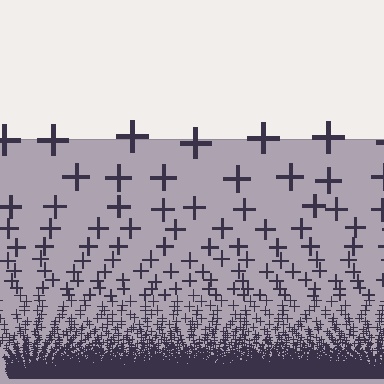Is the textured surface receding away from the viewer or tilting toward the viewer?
The surface appears to tilt toward the viewer. Texture elements get larger and sparser toward the top.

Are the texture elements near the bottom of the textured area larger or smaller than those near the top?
Smaller. The gradient is inverted — elements near the bottom are smaller and denser.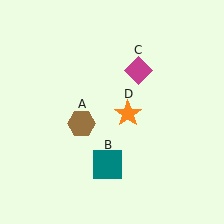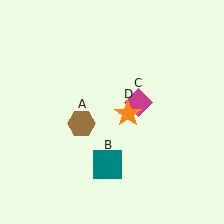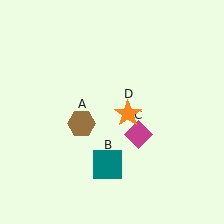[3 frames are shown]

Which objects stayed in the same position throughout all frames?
Brown hexagon (object A) and teal square (object B) and orange star (object D) remained stationary.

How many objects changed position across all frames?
1 object changed position: magenta diamond (object C).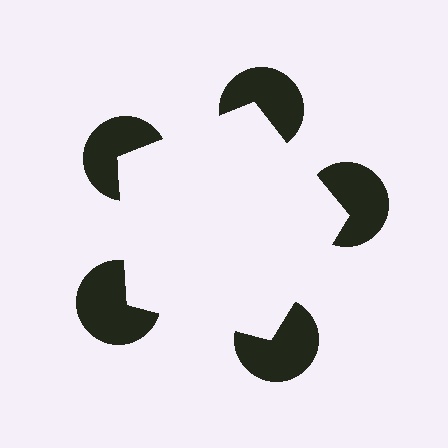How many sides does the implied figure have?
5 sides.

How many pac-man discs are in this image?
There are 5 — one at each vertex of the illusory pentagon.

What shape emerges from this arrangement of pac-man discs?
An illusory pentagon — its edges are inferred from the aligned wedge cuts in the pac-man discs, not physically drawn.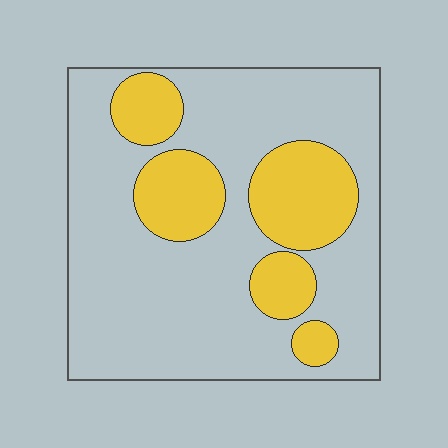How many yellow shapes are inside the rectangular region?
5.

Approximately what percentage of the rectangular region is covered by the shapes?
Approximately 25%.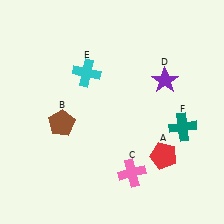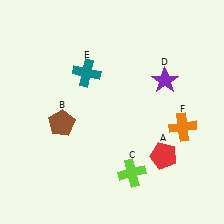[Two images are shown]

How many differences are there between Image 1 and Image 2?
There are 3 differences between the two images.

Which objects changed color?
C changed from pink to lime. E changed from cyan to teal. F changed from teal to orange.